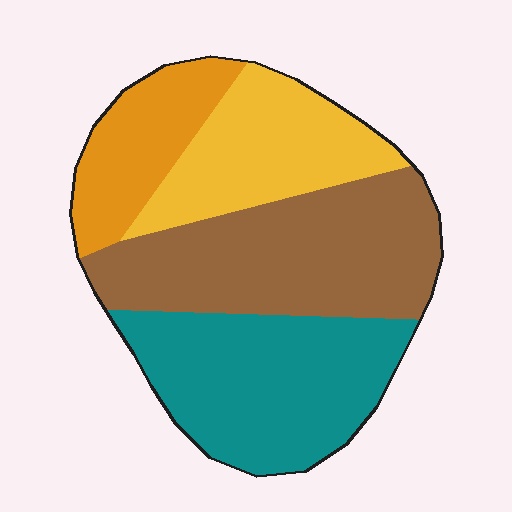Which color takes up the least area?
Orange, at roughly 15%.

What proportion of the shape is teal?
Teal covers around 30% of the shape.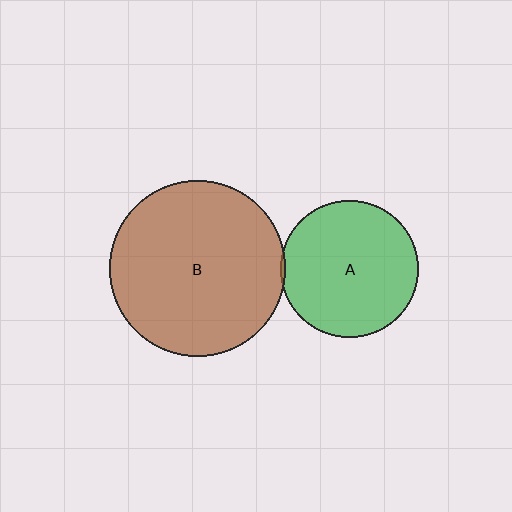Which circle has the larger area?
Circle B (brown).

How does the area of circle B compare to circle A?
Approximately 1.6 times.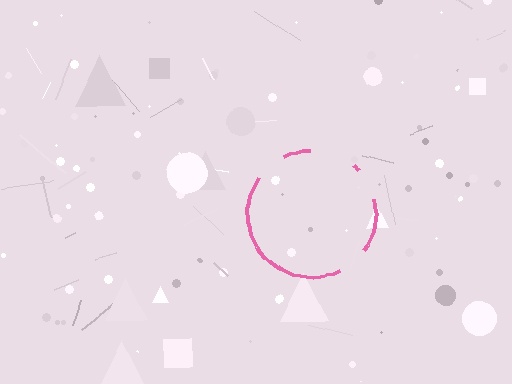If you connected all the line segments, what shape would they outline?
They would outline a circle.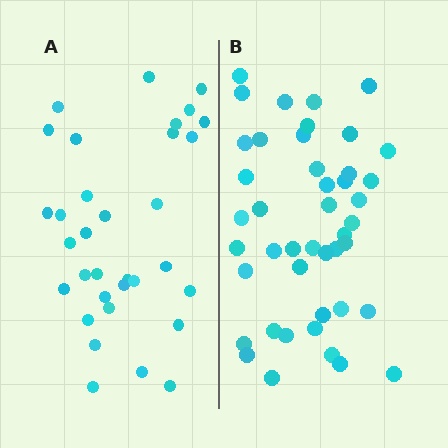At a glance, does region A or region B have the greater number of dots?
Region B (the right region) has more dots.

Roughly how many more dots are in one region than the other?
Region B has roughly 12 or so more dots than region A.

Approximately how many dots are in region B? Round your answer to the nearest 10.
About 40 dots. (The exact count is 44, which rounds to 40.)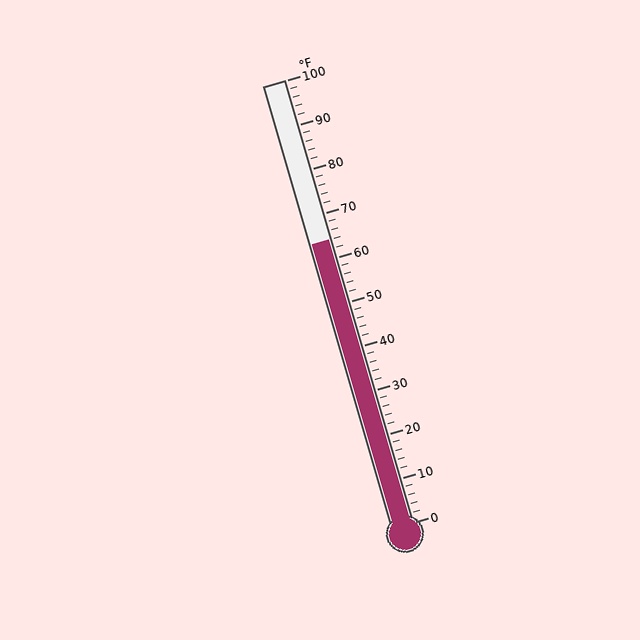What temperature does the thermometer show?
The thermometer shows approximately 64°F.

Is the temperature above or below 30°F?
The temperature is above 30°F.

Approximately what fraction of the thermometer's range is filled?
The thermometer is filled to approximately 65% of its range.